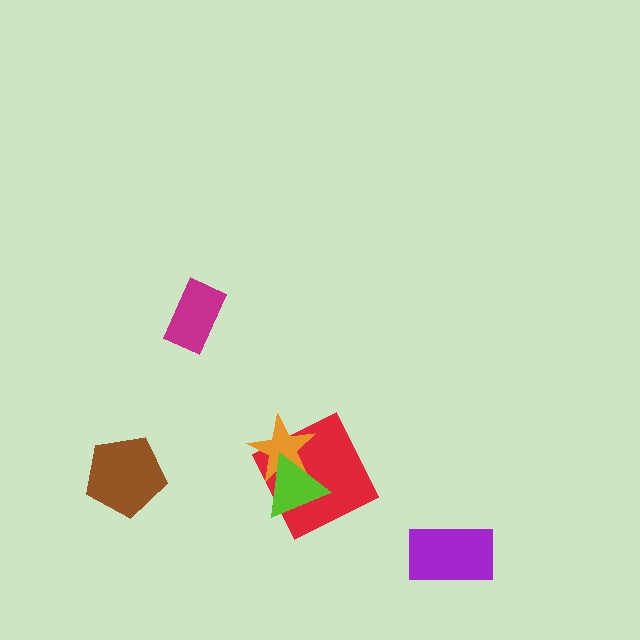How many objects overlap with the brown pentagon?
0 objects overlap with the brown pentagon.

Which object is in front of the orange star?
The lime triangle is in front of the orange star.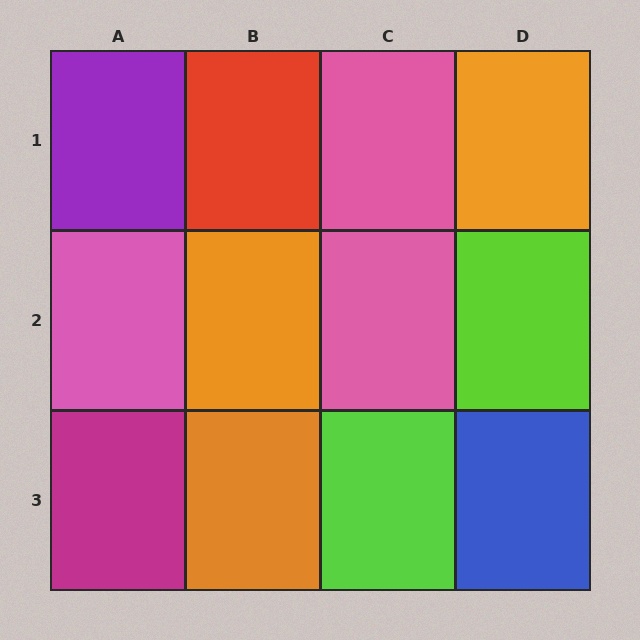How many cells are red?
1 cell is red.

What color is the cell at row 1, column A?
Purple.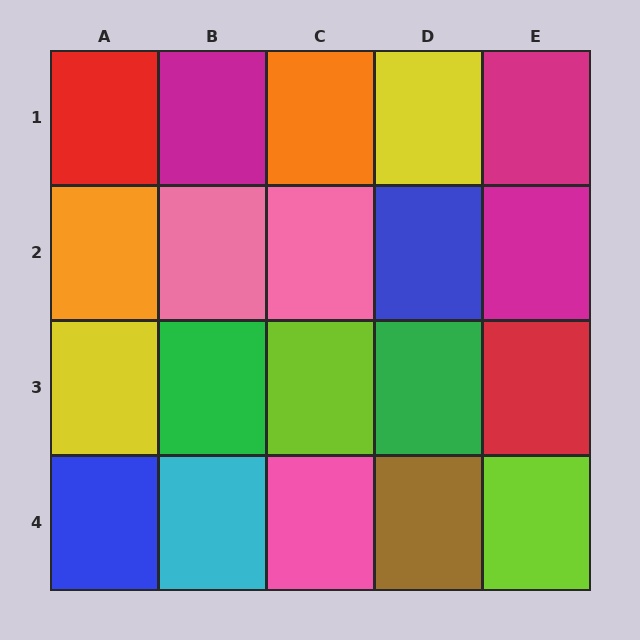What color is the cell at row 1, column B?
Magenta.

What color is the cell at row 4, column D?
Brown.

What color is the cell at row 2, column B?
Pink.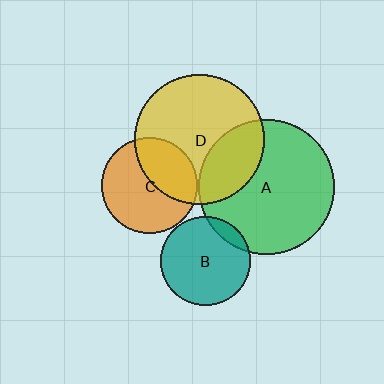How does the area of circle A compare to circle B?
Approximately 2.3 times.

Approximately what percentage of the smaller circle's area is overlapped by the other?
Approximately 40%.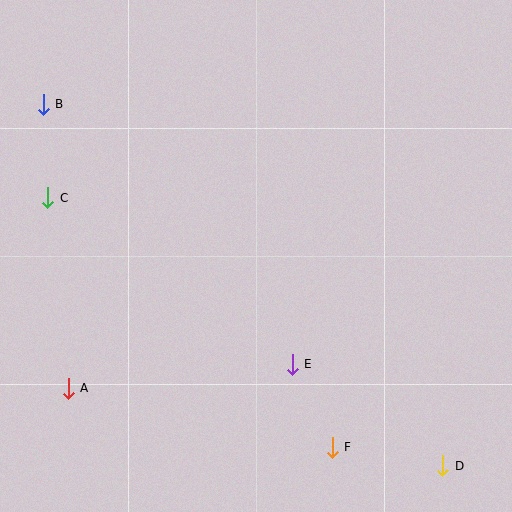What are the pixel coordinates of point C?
Point C is at (48, 198).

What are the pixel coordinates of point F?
Point F is at (332, 447).